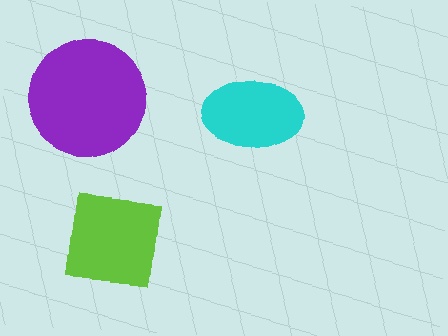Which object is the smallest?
The cyan ellipse.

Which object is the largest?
The purple circle.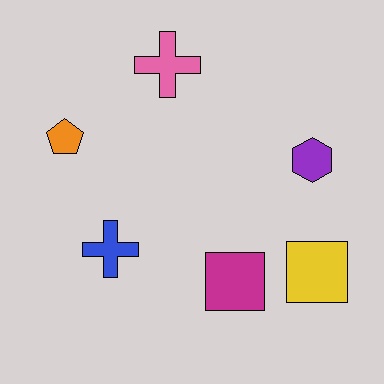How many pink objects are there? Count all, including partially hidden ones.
There is 1 pink object.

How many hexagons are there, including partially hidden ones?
There is 1 hexagon.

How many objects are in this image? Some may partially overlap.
There are 6 objects.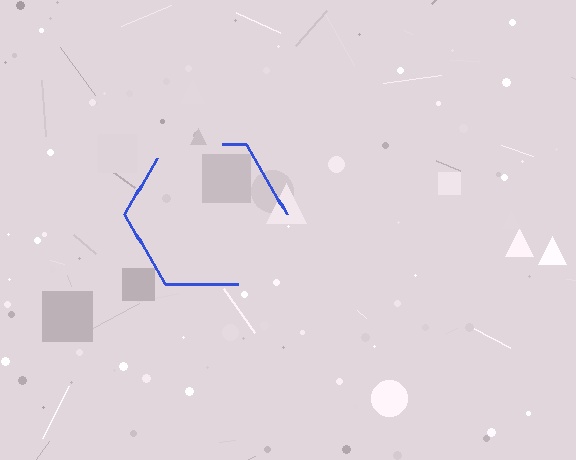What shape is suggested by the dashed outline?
The dashed outline suggests a hexagon.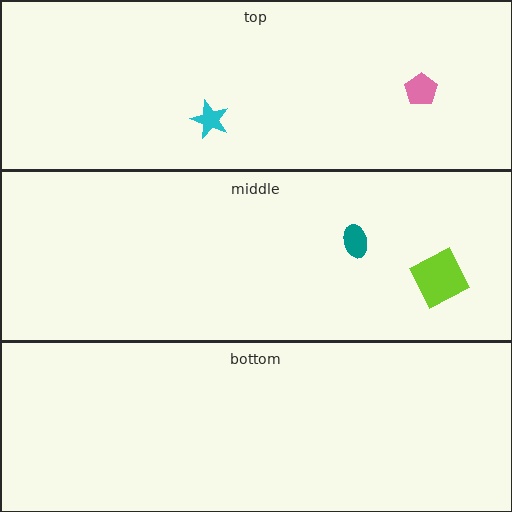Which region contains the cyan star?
The top region.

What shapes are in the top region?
The pink pentagon, the cyan star.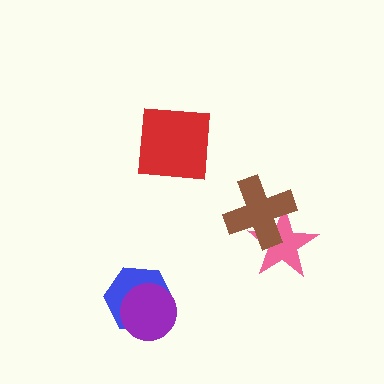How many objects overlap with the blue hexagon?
1 object overlaps with the blue hexagon.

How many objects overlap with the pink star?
1 object overlaps with the pink star.